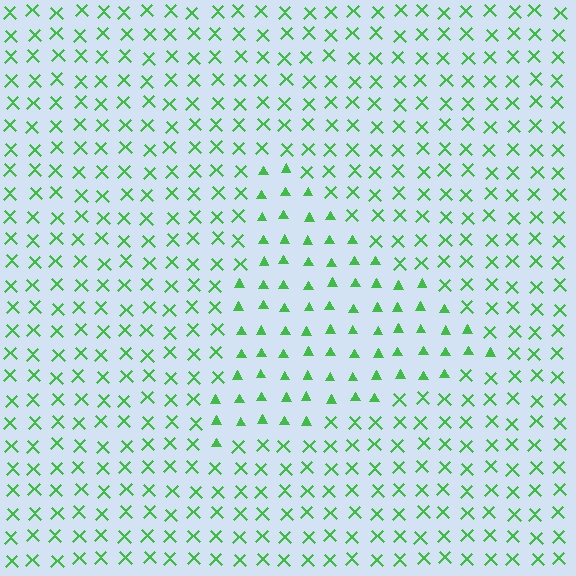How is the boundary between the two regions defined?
The boundary is defined by a change in element shape: triangles inside vs. X marks outside. All elements share the same color and spacing.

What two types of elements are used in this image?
The image uses triangles inside the triangle region and X marks outside it.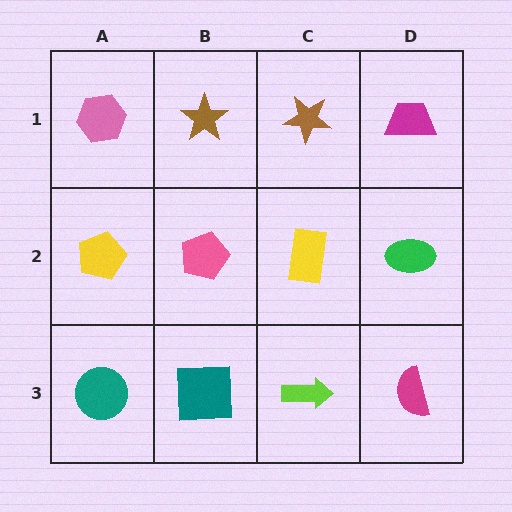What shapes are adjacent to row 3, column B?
A pink pentagon (row 2, column B), a teal circle (row 3, column A), a lime arrow (row 3, column C).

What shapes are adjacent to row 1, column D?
A green ellipse (row 2, column D), a brown star (row 1, column C).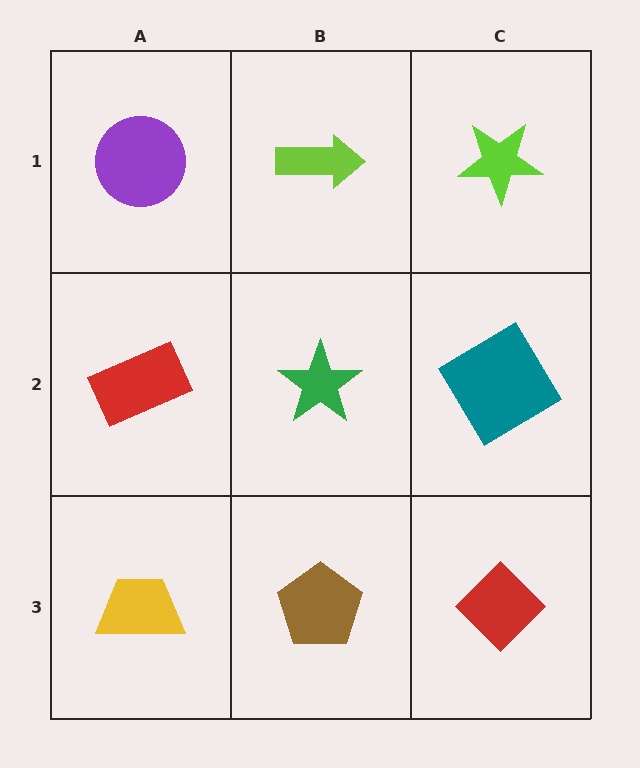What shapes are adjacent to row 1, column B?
A green star (row 2, column B), a purple circle (row 1, column A), a lime star (row 1, column C).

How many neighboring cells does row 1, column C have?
2.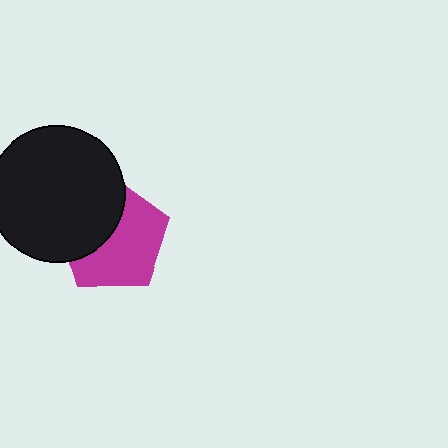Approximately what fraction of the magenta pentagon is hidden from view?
Roughly 40% of the magenta pentagon is hidden behind the black circle.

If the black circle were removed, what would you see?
You would see the complete magenta pentagon.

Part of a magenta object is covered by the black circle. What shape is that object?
It is a pentagon.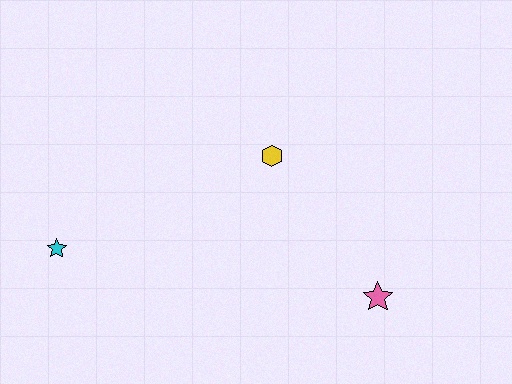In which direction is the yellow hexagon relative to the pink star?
The yellow hexagon is above the pink star.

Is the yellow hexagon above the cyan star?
Yes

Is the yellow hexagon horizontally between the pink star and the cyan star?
Yes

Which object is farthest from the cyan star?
The pink star is farthest from the cyan star.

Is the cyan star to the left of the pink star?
Yes